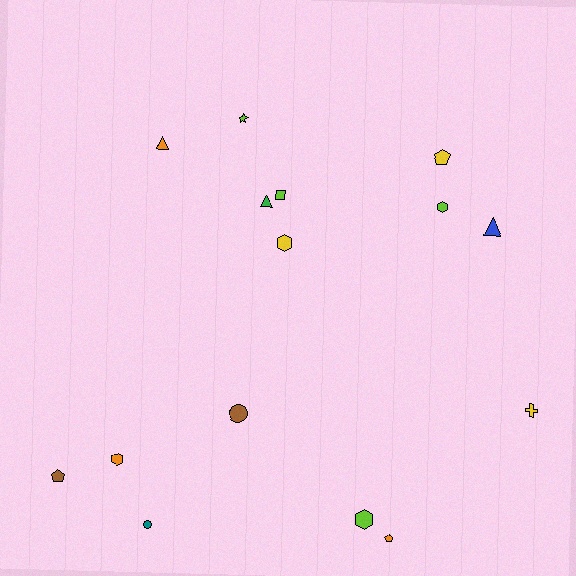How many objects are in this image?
There are 15 objects.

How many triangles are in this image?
There are 3 triangles.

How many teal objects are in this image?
There is 1 teal object.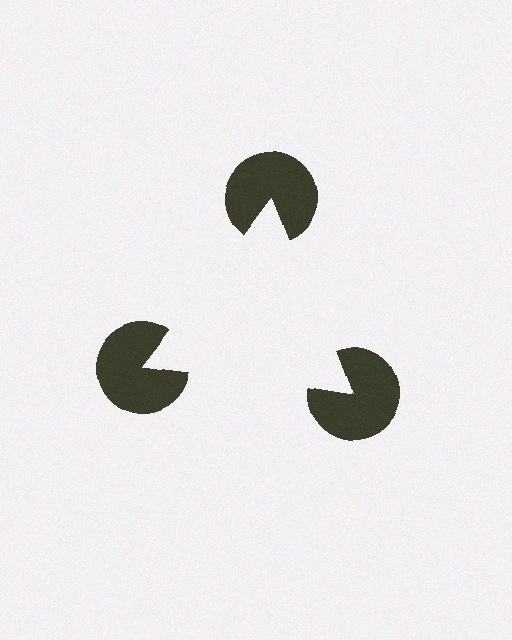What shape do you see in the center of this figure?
An illusory triangle — its edges are inferred from the aligned wedge cuts in the pac-man discs, not physically drawn.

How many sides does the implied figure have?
3 sides.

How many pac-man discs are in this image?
There are 3 — one at each vertex of the illusory triangle.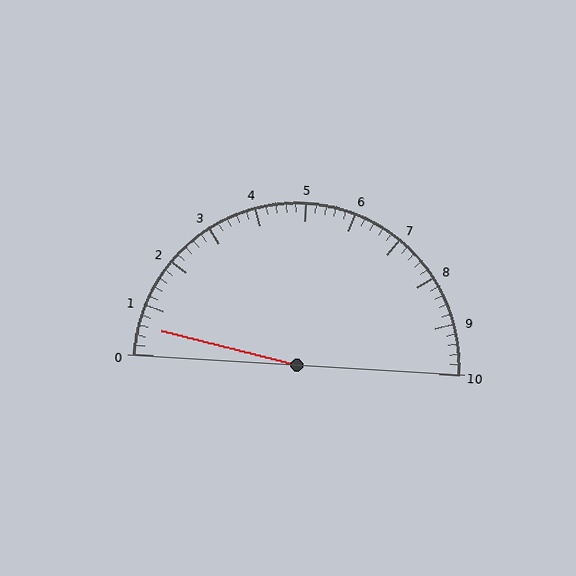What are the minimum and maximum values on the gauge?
The gauge ranges from 0 to 10.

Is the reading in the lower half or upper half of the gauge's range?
The reading is in the lower half of the range (0 to 10).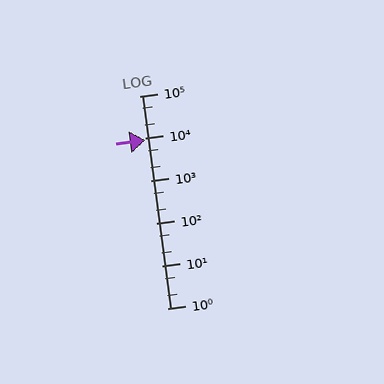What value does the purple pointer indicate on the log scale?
The pointer indicates approximately 9300.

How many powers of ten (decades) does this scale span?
The scale spans 5 decades, from 1 to 100000.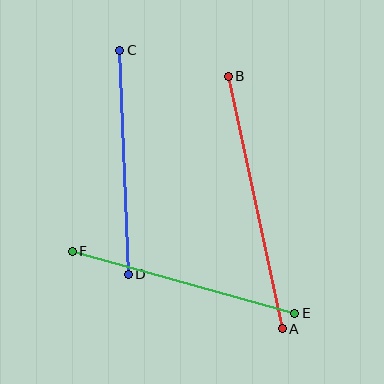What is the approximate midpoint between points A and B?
The midpoint is at approximately (255, 202) pixels.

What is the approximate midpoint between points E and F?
The midpoint is at approximately (183, 282) pixels.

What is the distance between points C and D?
The distance is approximately 224 pixels.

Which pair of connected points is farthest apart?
Points A and B are farthest apart.